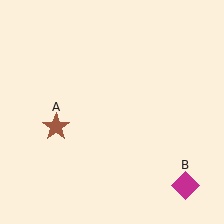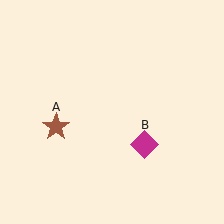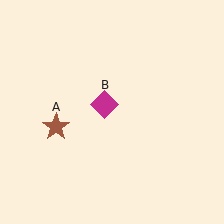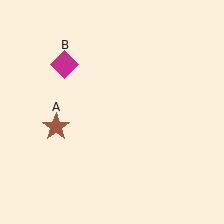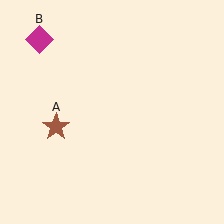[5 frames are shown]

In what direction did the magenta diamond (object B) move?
The magenta diamond (object B) moved up and to the left.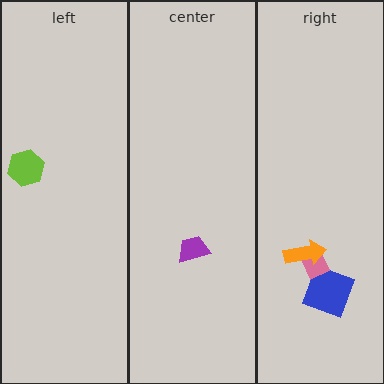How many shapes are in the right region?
3.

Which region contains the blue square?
The right region.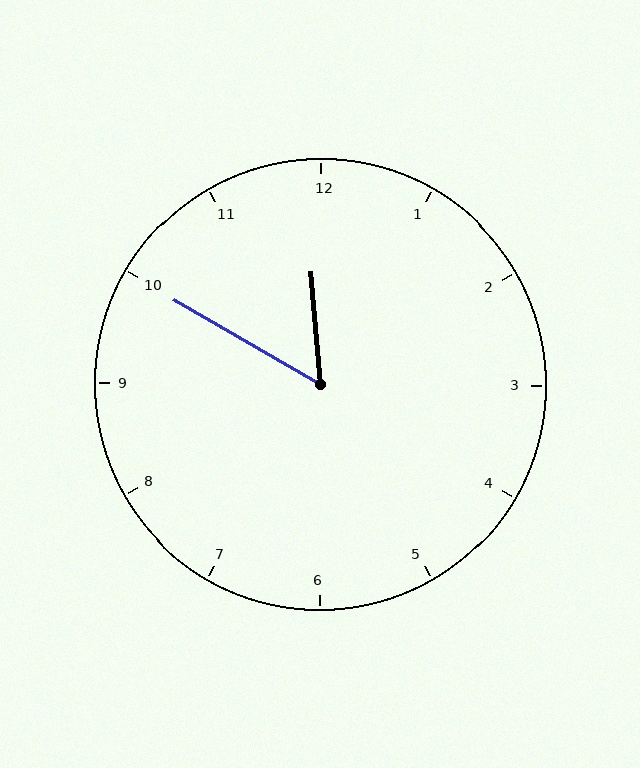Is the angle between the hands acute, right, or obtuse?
It is acute.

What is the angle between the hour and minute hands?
Approximately 55 degrees.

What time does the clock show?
11:50.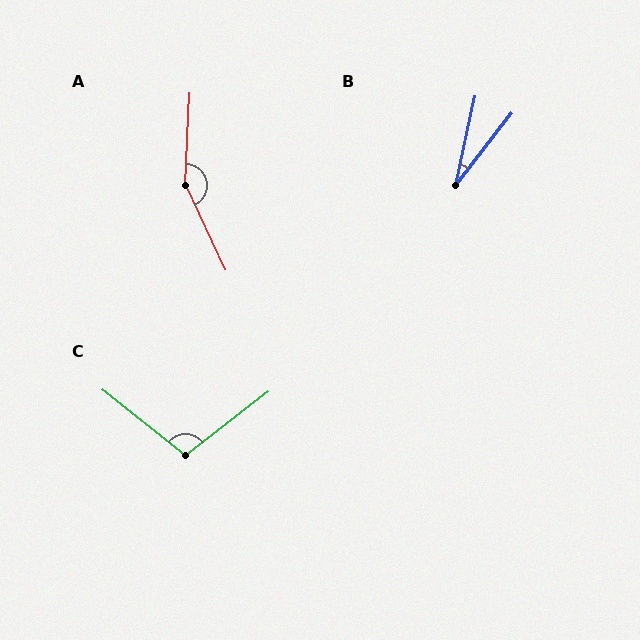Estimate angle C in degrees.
Approximately 104 degrees.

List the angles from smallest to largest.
B (26°), C (104°), A (152°).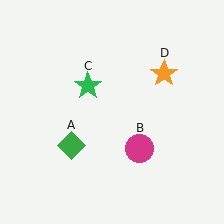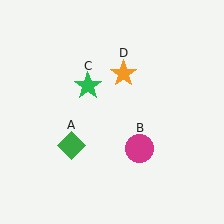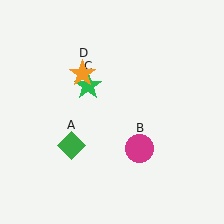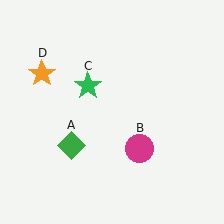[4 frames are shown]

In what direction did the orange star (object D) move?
The orange star (object D) moved left.